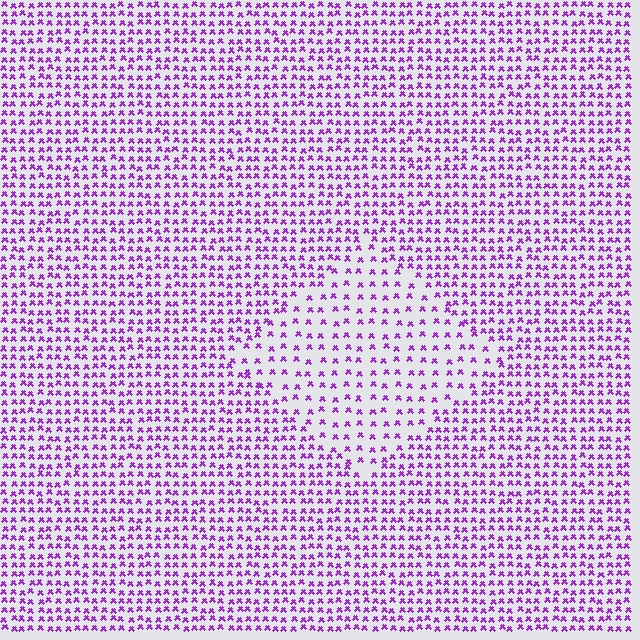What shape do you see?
I see a diamond.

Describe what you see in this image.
The image contains small purple elements arranged at two different densities. A diamond-shaped region is visible where the elements are less densely packed than the surrounding area.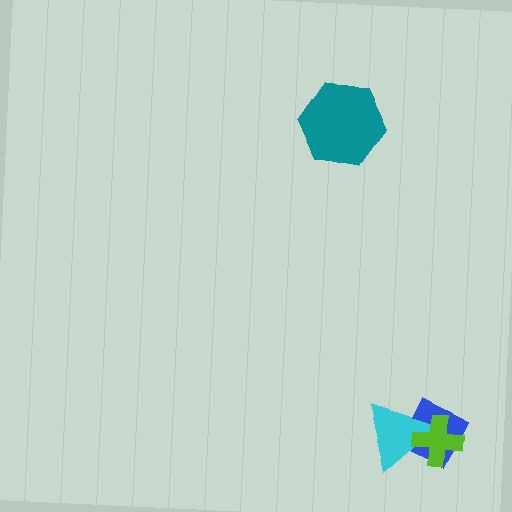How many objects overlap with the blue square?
2 objects overlap with the blue square.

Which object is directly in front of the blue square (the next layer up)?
The cyan triangle is directly in front of the blue square.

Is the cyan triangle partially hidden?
Yes, it is partially covered by another shape.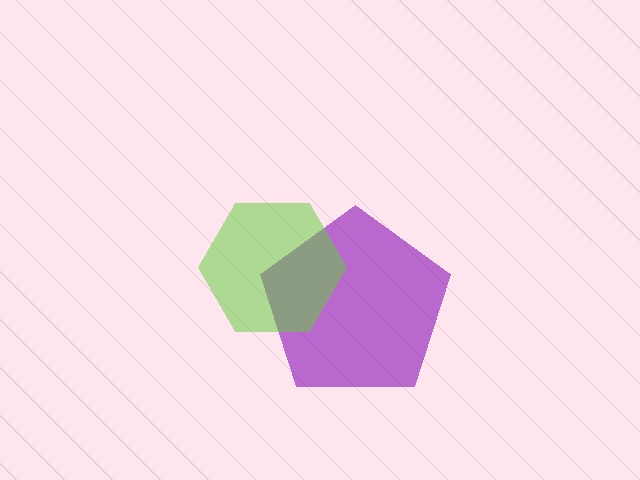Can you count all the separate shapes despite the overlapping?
Yes, there are 2 separate shapes.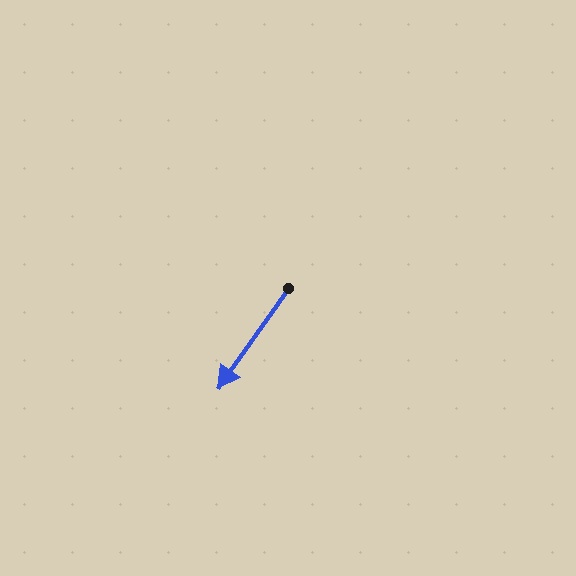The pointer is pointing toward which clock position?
Roughly 7 o'clock.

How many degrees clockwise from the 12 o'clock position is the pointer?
Approximately 215 degrees.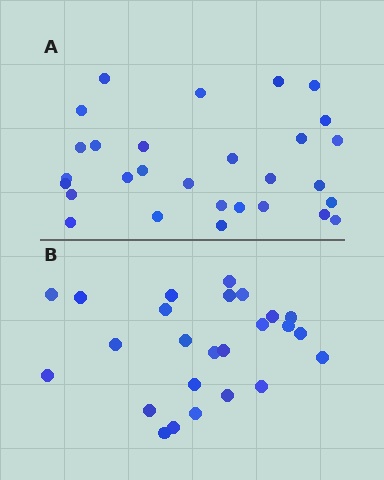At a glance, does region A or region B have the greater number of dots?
Region A (the top region) has more dots.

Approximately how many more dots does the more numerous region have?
Region A has about 4 more dots than region B.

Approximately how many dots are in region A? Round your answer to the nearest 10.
About 30 dots. (The exact count is 29, which rounds to 30.)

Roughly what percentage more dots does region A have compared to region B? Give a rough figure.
About 15% more.